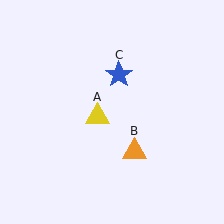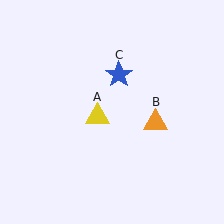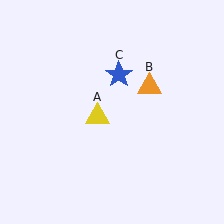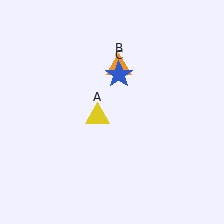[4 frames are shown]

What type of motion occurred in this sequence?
The orange triangle (object B) rotated counterclockwise around the center of the scene.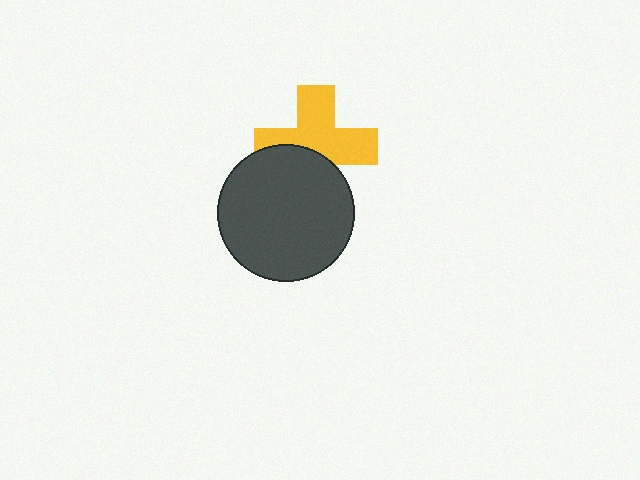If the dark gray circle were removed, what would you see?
You would see the complete yellow cross.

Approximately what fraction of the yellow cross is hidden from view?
Roughly 37% of the yellow cross is hidden behind the dark gray circle.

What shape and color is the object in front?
The object in front is a dark gray circle.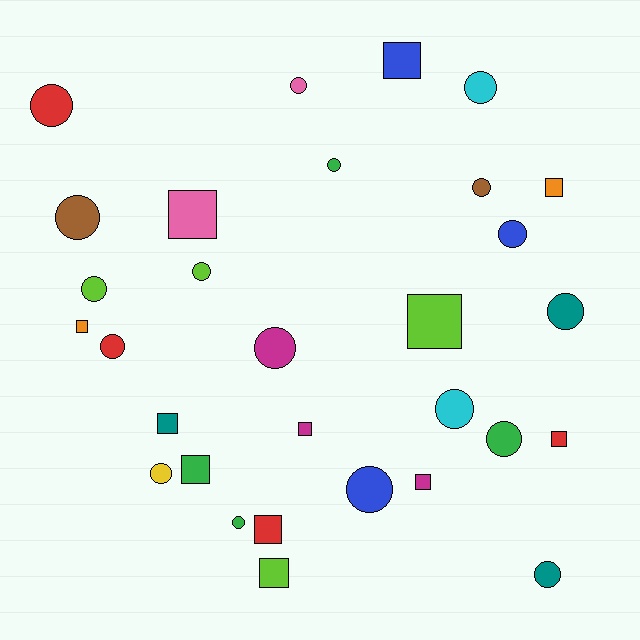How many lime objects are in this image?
There are 4 lime objects.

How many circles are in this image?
There are 18 circles.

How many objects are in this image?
There are 30 objects.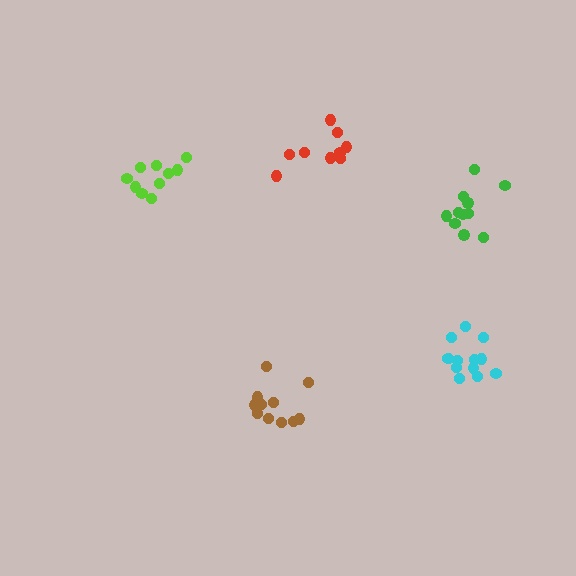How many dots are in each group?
Group 1: 11 dots, Group 2: 9 dots, Group 3: 11 dots, Group 4: 13 dots, Group 5: 10 dots (54 total).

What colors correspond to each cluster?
The clusters are colored: green, red, brown, cyan, lime.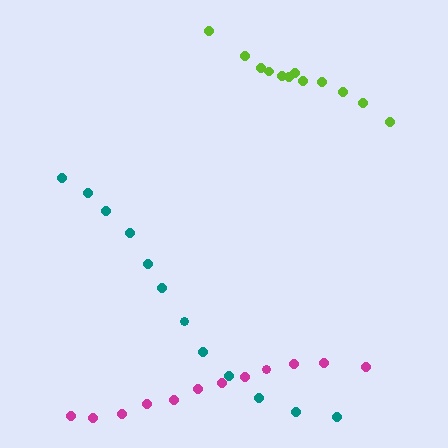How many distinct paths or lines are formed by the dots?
There are 3 distinct paths.